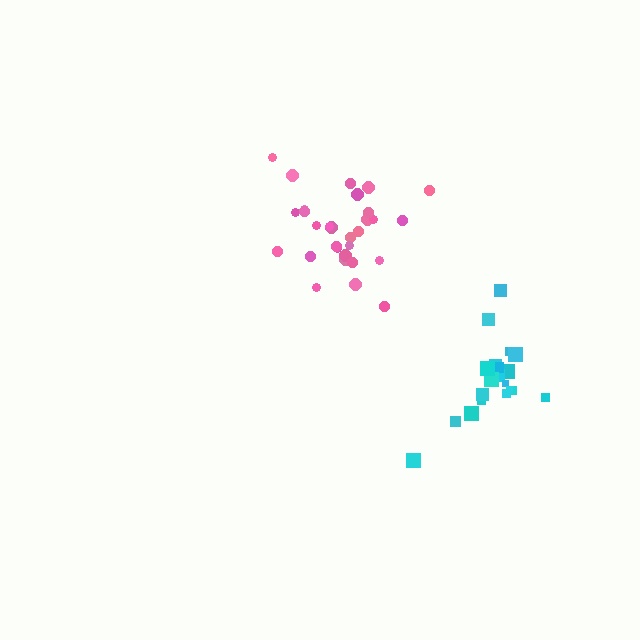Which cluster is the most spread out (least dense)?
Cyan.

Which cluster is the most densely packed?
Pink.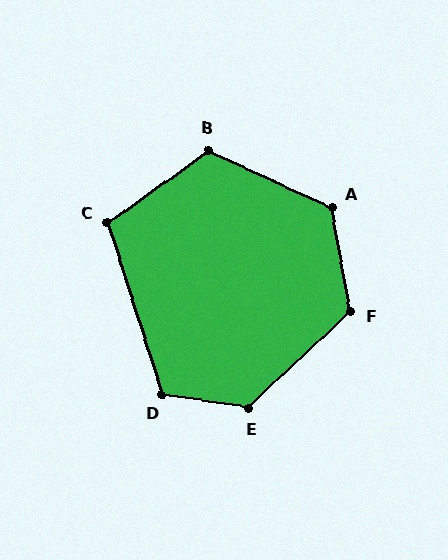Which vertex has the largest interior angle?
E, at approximately 128 degrees.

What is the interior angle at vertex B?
Approximately 120 degrees (obtuse).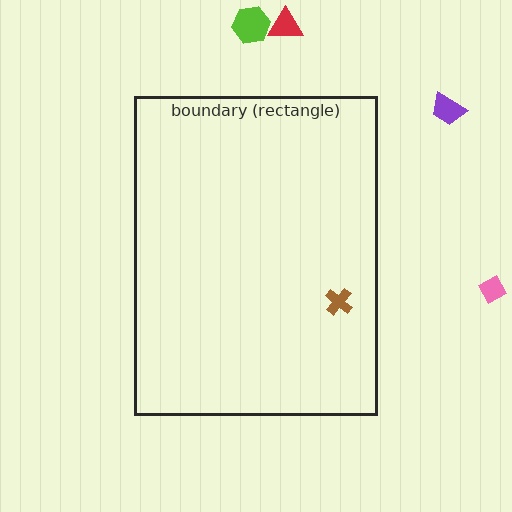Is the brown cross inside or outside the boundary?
Inside.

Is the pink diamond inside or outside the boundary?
Outside.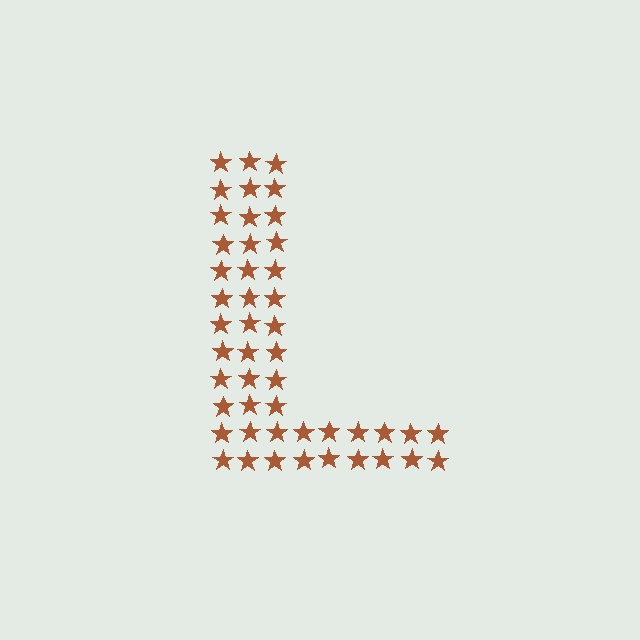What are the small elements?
The small elements are stars.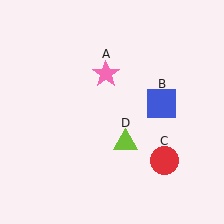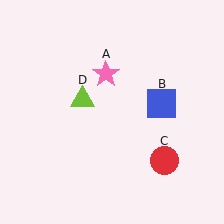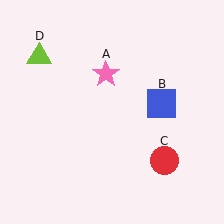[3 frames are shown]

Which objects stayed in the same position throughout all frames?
Pink star (object A) and blue square (object B) and red circle (object C) remained stationary.